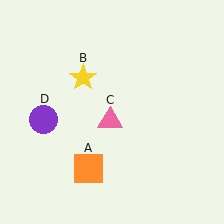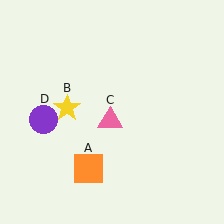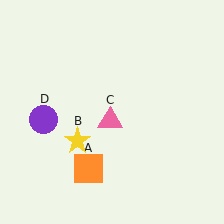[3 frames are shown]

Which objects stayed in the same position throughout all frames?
Orange square (object A) and pink triangle (object C) and purple circle (object D) remained stationary.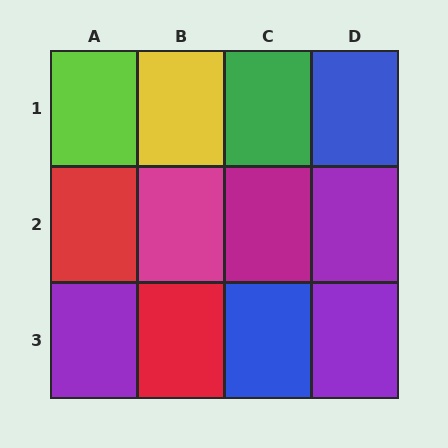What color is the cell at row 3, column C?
Blue.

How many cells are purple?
3 cells are purple.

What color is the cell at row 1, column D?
Blue.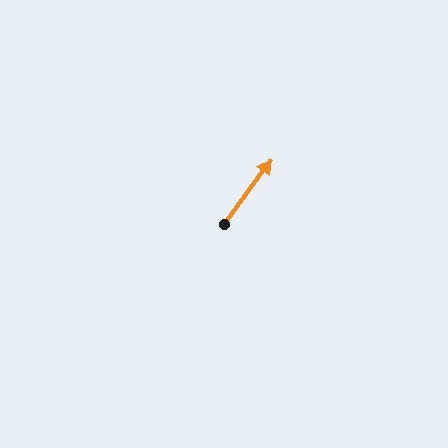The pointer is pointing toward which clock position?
Roughly 1 o'clock.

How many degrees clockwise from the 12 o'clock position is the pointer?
Approximately 36 degrees.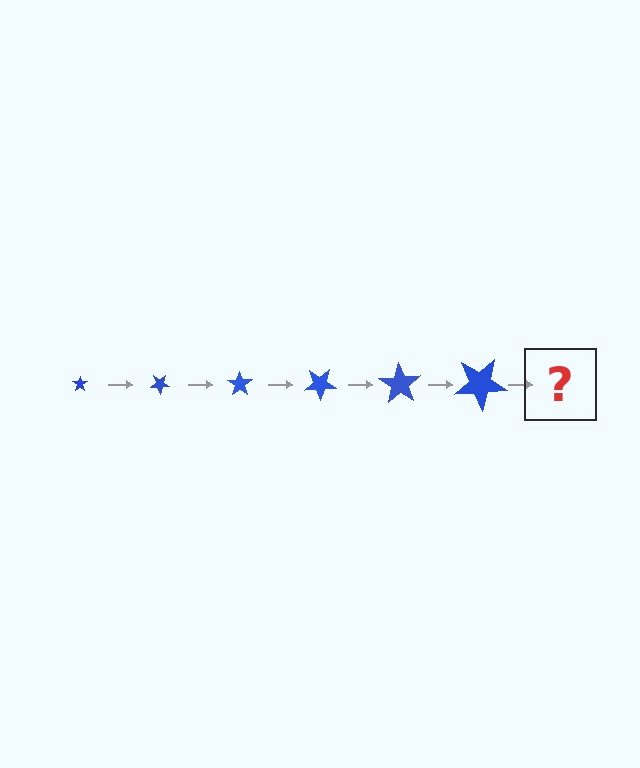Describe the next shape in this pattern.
It should be a star, larger than the previous one and rotated 210 degrees from the start.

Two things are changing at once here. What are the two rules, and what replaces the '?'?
The two rules are that the star grows larger each step and it rotates 35 degrees each step. The '?' should be a star, larger than the previous one and rotated 210 degrees from the start.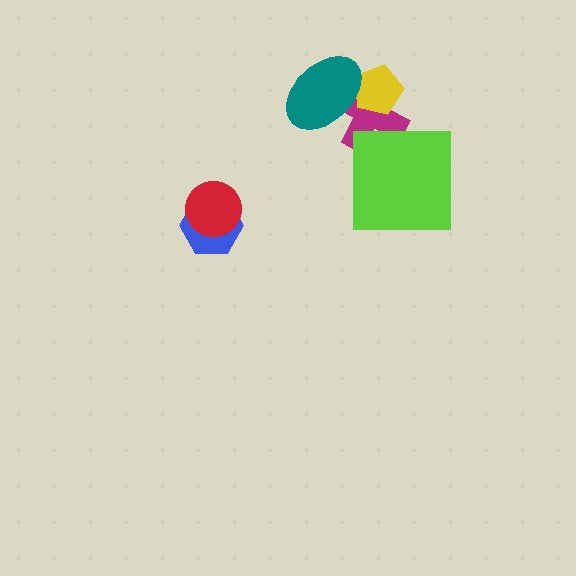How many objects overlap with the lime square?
1 object overlaps with the lime square.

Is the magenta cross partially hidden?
Yes, it is partially covered by another shape.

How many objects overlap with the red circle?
1 object overlaps with the red circle.